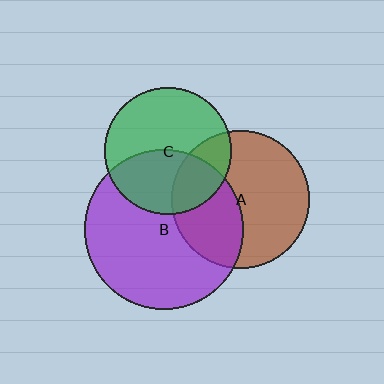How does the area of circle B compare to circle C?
Approximately 1.6 times.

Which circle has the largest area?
Circle B (purple).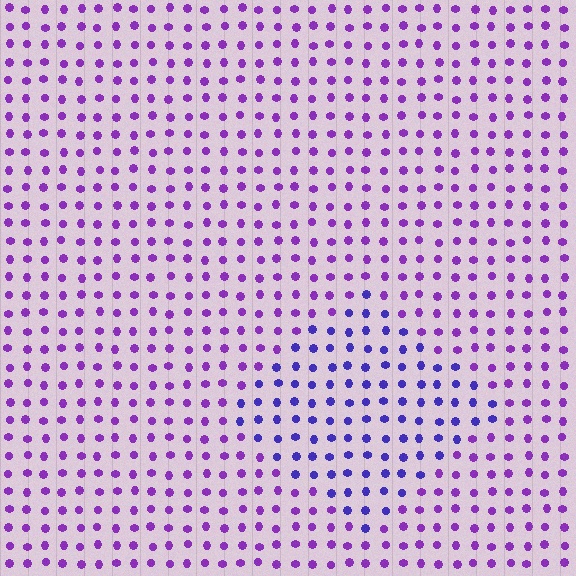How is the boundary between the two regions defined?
The boundary is defined purely by a slight shift in hue (about 33 degrees). Spacing, size, and orientation are identical on both sides.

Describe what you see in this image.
The image is filled with small purple elements in a uniform arrangement. A diamond-shaped region is visible where the elements are tinted to a slightly different hue, forming a subtle color boundary.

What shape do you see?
I see a diamond.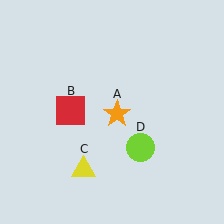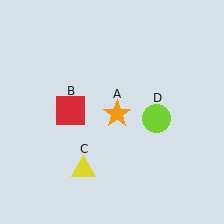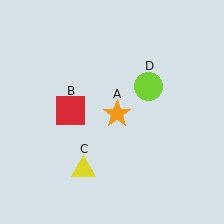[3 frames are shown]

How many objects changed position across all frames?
1 object changed position: lime circle (object D).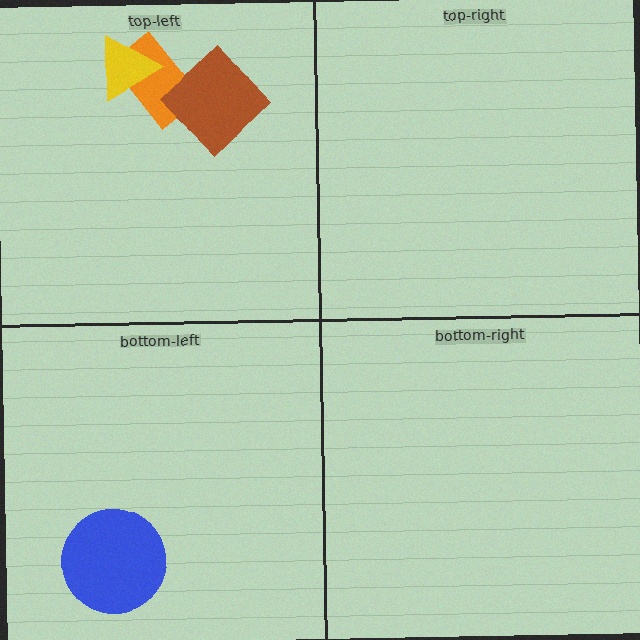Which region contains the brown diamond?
The top-left region.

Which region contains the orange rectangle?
The top-left region.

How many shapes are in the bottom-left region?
1.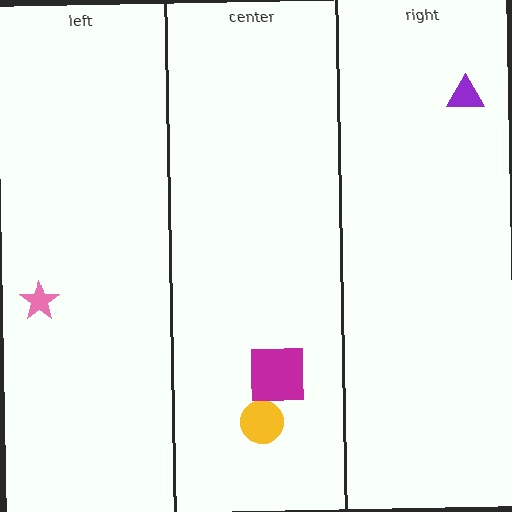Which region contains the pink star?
The left region.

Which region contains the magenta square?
The center region.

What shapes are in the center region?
The yellow circle, the magenta square.